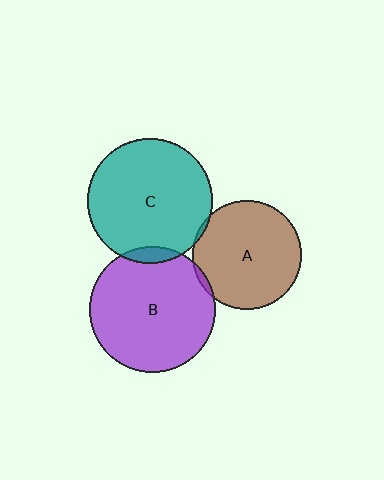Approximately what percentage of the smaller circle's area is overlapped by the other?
Approximately 5%.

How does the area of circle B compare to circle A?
Approximately 1.3 times.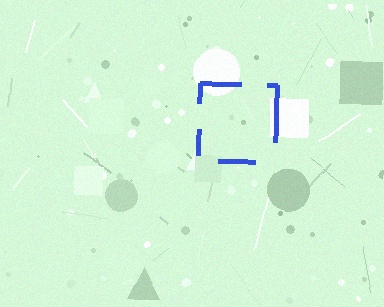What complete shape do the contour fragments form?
The contour fragments form a square.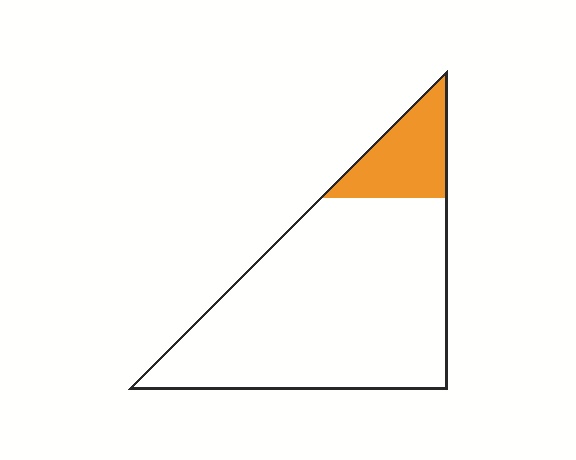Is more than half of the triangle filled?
No.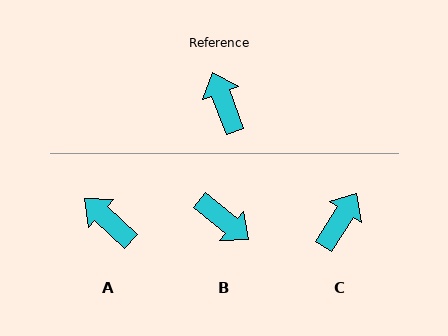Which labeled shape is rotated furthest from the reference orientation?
B, about 150 degrees away.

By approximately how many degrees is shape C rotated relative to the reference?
Approximately 53 degrees clockwise.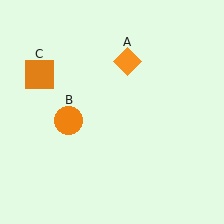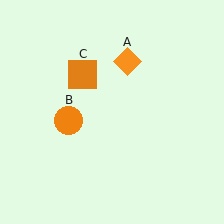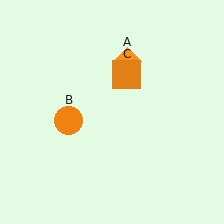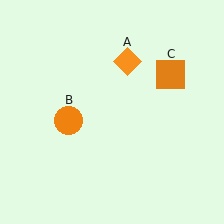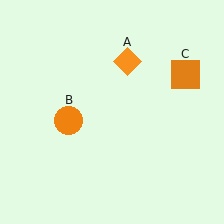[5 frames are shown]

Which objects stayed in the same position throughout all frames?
Orange diamond (object A) and orange circle (object B) remained stationary.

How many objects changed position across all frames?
1 object changed position: orange square (object C).